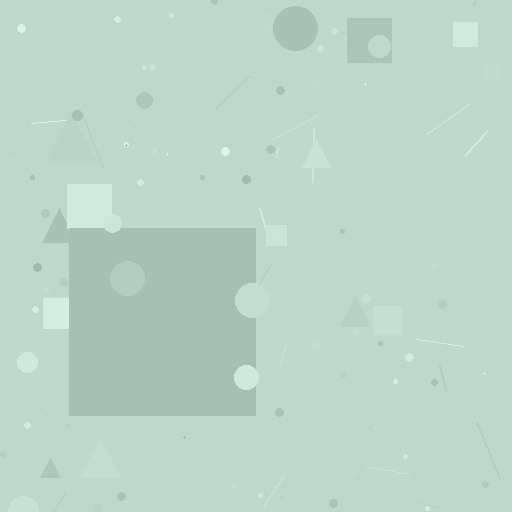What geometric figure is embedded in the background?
A square is embedded in the background.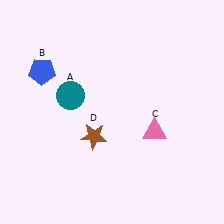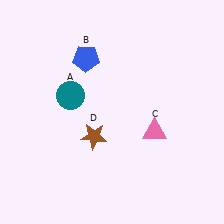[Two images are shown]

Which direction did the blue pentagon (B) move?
The blue pentagon (B) moved right.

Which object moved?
The blue pentagon (B) moved right.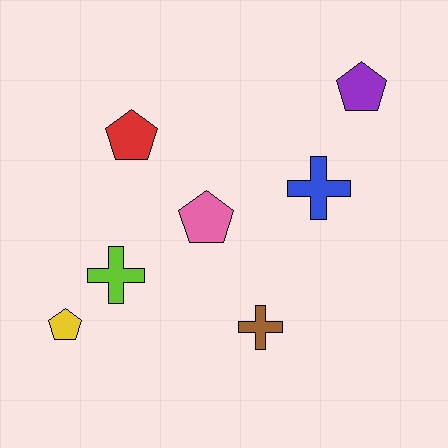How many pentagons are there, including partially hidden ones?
There are 4 pentagons.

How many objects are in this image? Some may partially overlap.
There are 7 objects.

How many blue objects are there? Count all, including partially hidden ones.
There is 1 blue object.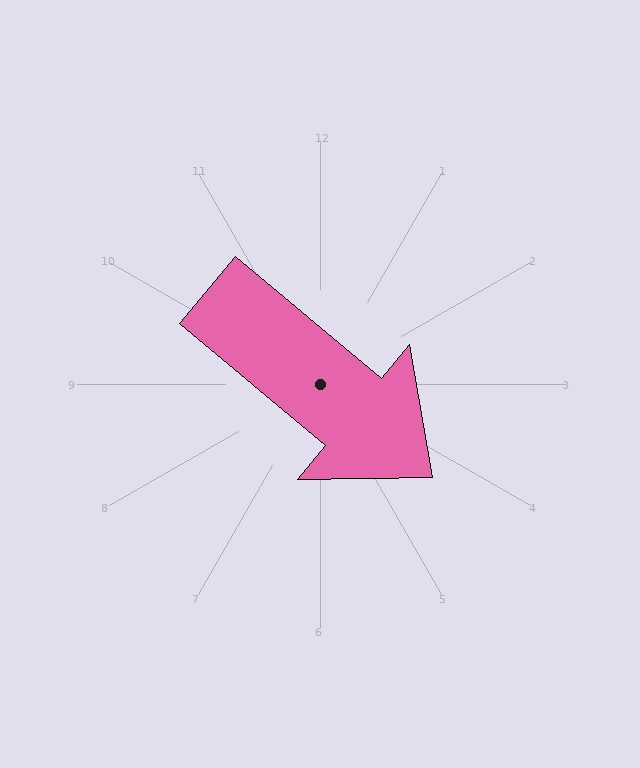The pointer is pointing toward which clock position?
Roughly 4 o'clock.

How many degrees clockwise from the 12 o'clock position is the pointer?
Approximately 130 degrees.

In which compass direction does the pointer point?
Southeast.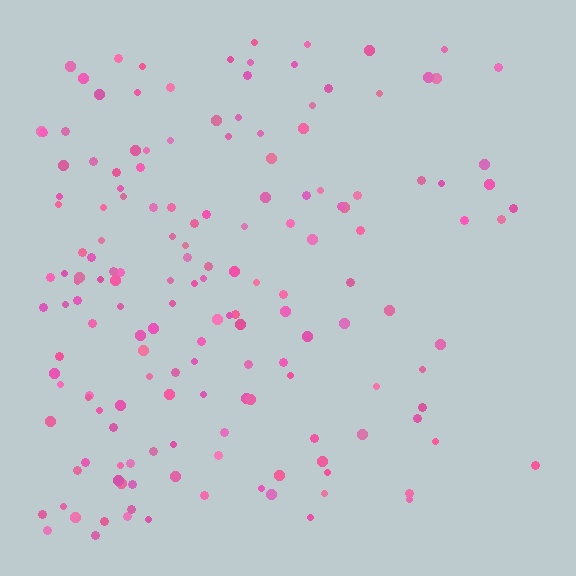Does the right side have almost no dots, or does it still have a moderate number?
Still a moderate number, just noticeably fewer than the left.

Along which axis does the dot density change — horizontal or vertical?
Horizontal.